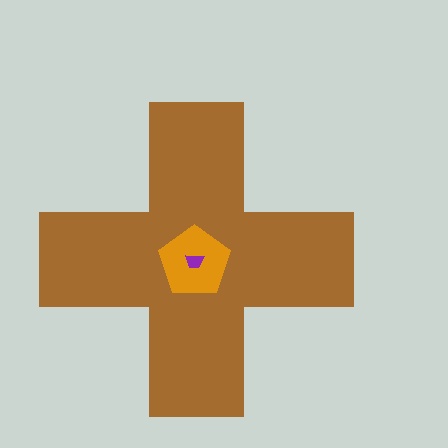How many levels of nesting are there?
3.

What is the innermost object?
The purple trapezoid.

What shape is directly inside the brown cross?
The orange pentagon.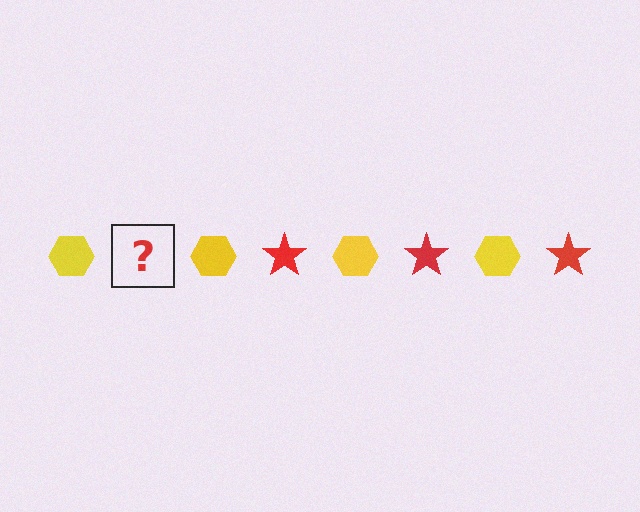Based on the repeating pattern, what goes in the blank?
The blank should be a red star.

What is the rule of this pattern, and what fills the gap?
The rule is that the pattern alternates between yellow hexagon and red star. The gap should be filled with a red star.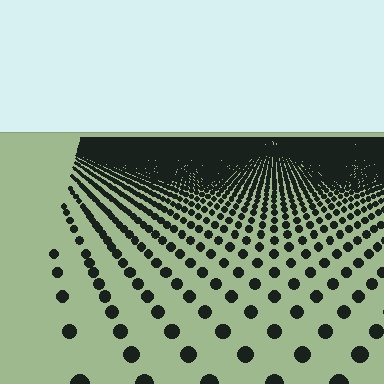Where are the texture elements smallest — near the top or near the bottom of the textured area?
Near the top.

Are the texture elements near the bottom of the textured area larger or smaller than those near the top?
Larger. Near the bottom, elements are closer to the viewer and appear at a bigger on-screen size.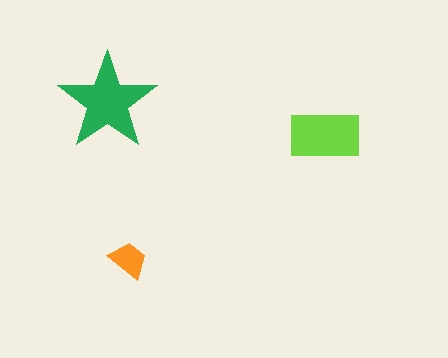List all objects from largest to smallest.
The green star, the lime rectangle, the orange trapezoid.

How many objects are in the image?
There are 3 objects in the image.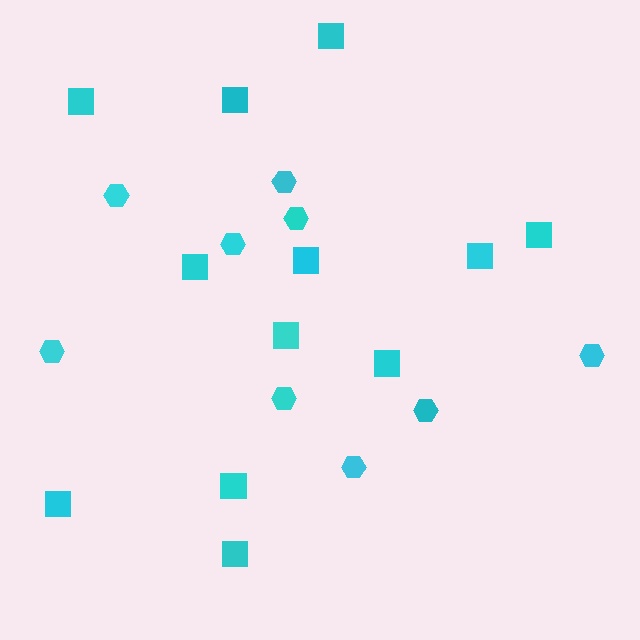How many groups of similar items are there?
There are 2 groups: one group of squares (12) and one group of hexagons (9).